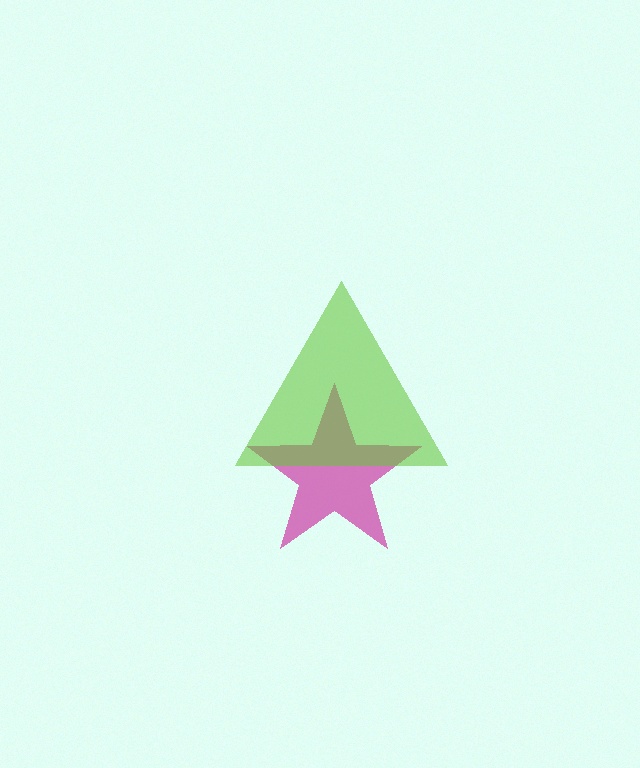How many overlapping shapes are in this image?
There are 2 overlapping shapes in the image.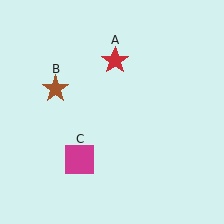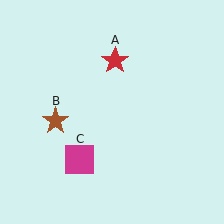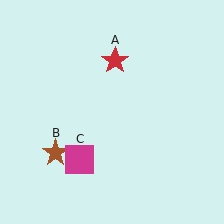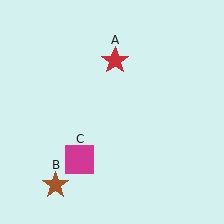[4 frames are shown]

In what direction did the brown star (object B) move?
The brown star (object B) moved down.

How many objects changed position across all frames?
1 object changed position: brown star (object B).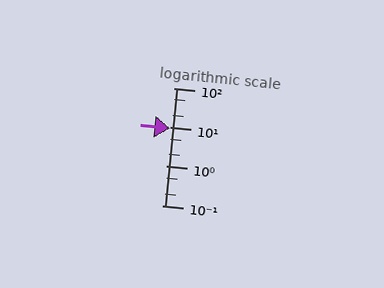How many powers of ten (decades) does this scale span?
The scale spans 3 decades, from 0.1 to 100.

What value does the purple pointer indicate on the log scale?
The pointer indicates approximately 9.3.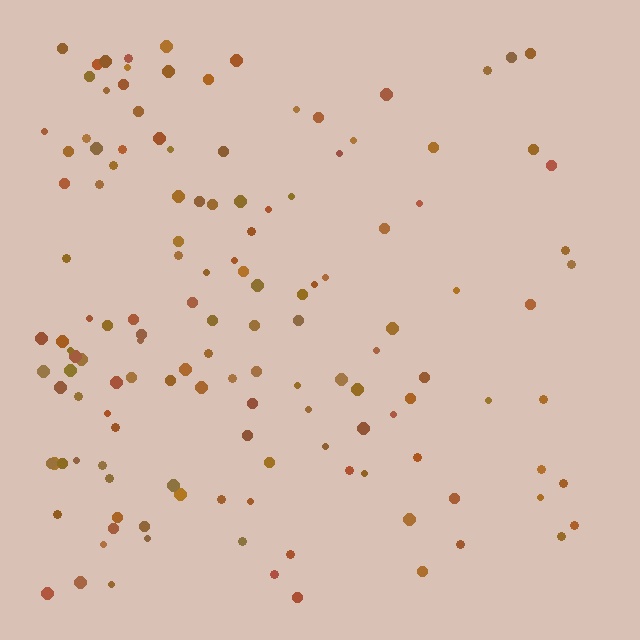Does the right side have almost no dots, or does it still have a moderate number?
Still a moderate number, just noticeably fewer than the left.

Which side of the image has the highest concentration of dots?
The left.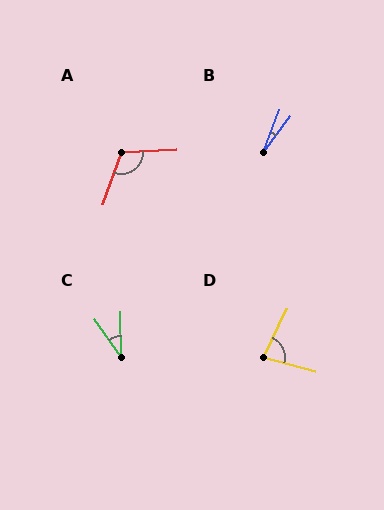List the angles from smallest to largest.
B (16°), C (35°), D (79°), A (112°).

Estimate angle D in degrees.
Approximately 79 degrees.